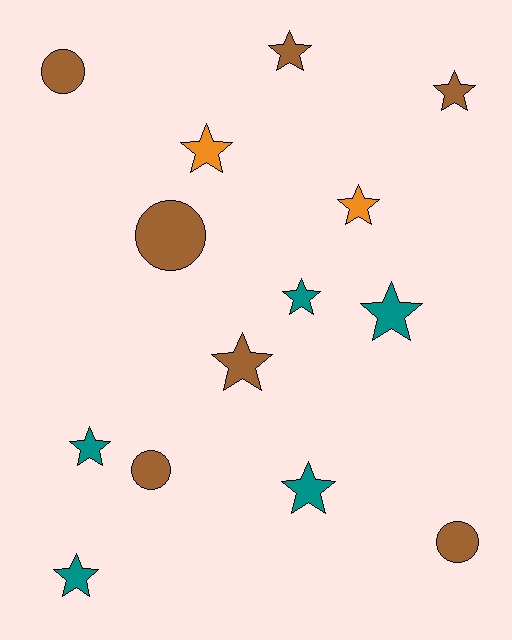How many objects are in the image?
There are 14 objects.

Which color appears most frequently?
Brown, with 7 objects.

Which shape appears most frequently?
Star, with 10 objects.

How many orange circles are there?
There are no orange circles.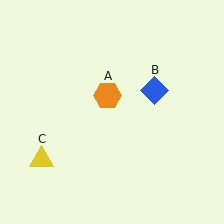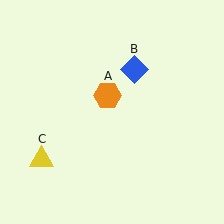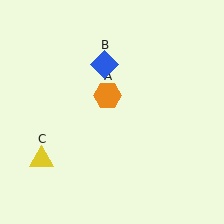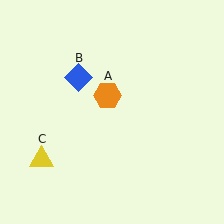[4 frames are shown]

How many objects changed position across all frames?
1 object changed position: blue diamond (object B).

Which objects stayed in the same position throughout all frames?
Orange hexagon (object A) and yellow triangle (object C) remained stationary.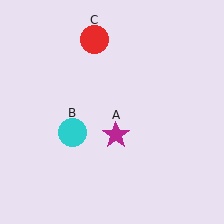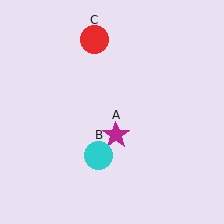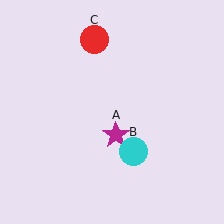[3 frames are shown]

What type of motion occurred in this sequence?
The cyan circle (object B) rotated counterclockwise around the center of the scene.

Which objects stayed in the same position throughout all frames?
Magenta star (object A) and red circle (object C) remained stationary.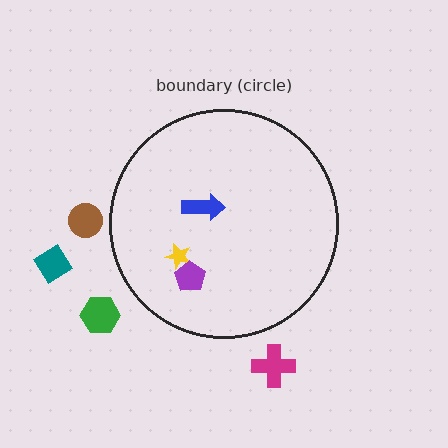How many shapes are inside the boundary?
3 inside, 4 outside.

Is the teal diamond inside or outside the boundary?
Outside.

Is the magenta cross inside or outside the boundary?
Outside.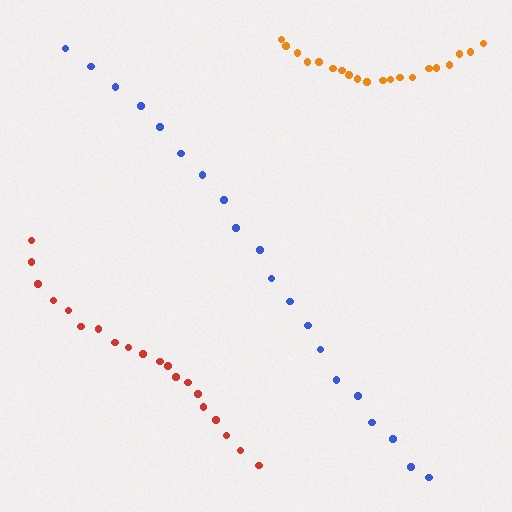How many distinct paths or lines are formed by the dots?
There are 3 distinct paths.